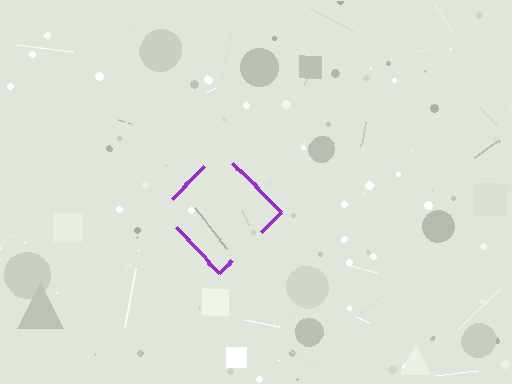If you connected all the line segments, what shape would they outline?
They would outline a diamond.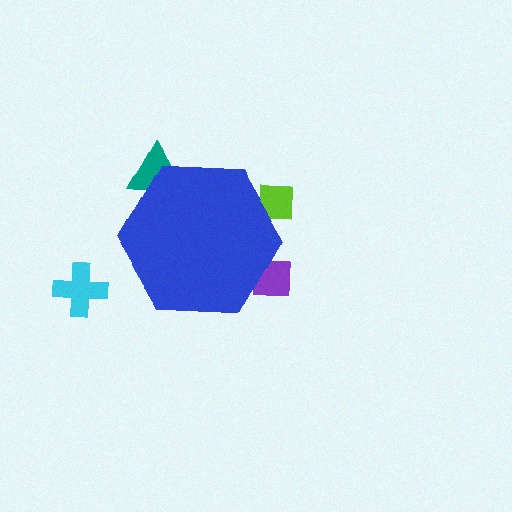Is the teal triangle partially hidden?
Yes, the teal triangle is partially hidden behind the blue hexagon.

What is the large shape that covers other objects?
A blue hexagon.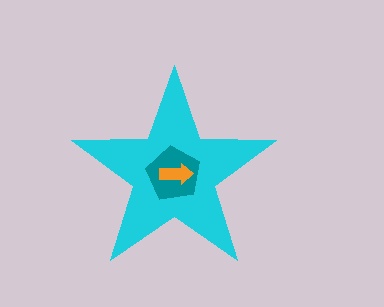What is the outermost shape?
The cyan star.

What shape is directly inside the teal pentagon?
The orange arrow.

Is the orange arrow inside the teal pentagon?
Yes.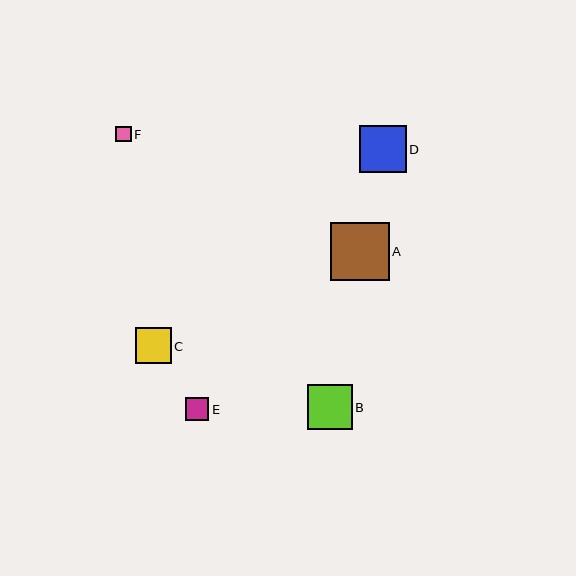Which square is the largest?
Square A is the largest with a size of approximately 59 pixels.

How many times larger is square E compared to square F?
Square E is approximately 1.4 times the size of square F.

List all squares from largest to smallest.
From largest to smallest: A, D, B, C, E, F.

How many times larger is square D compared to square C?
Square D is approximately 1.3 times the size of square C.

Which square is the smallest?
Square F is the smallest with a size of approximately 16 pixels.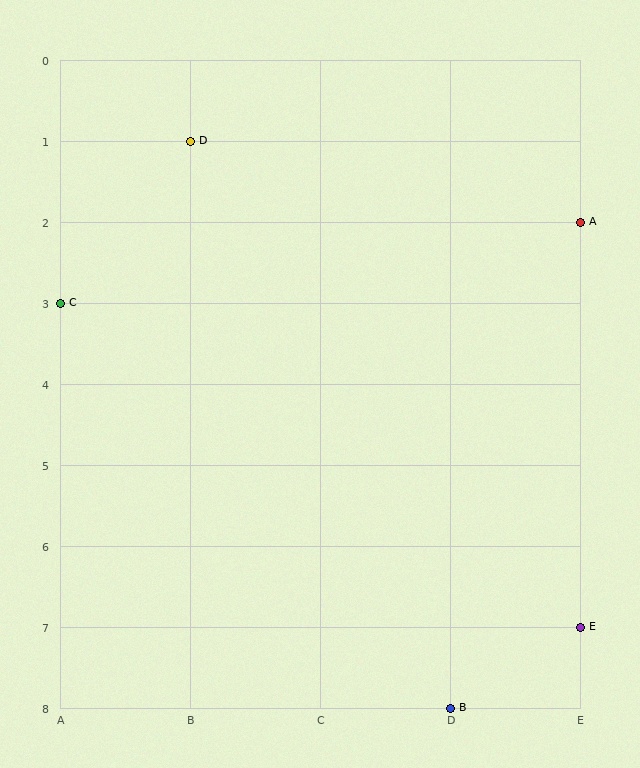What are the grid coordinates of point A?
Point A is at grid coordinates (E, 2).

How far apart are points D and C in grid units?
Points D and C are 1 column and 2 rows apart (about 2.2 grid units diagonally).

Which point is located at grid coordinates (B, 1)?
Point D is at (B, 1).